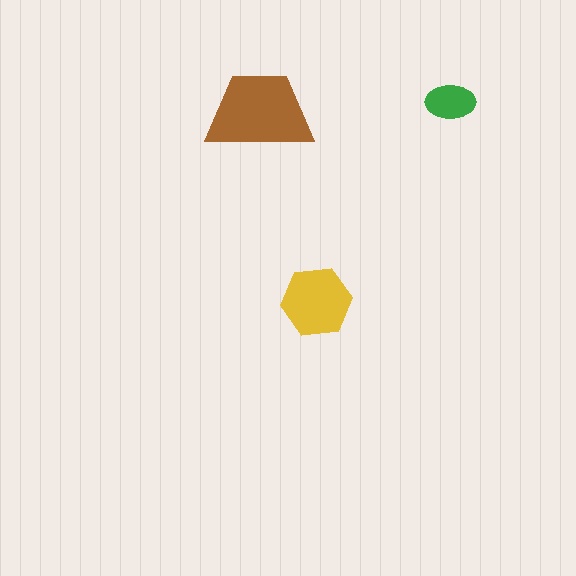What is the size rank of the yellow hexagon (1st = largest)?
2nd.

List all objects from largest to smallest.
The brown trapezoid, the yellow hexagon, the green ellipse.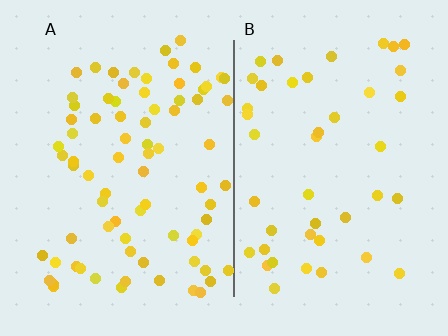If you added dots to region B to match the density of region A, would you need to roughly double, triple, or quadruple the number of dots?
Approximately double.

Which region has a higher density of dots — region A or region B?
A (the left).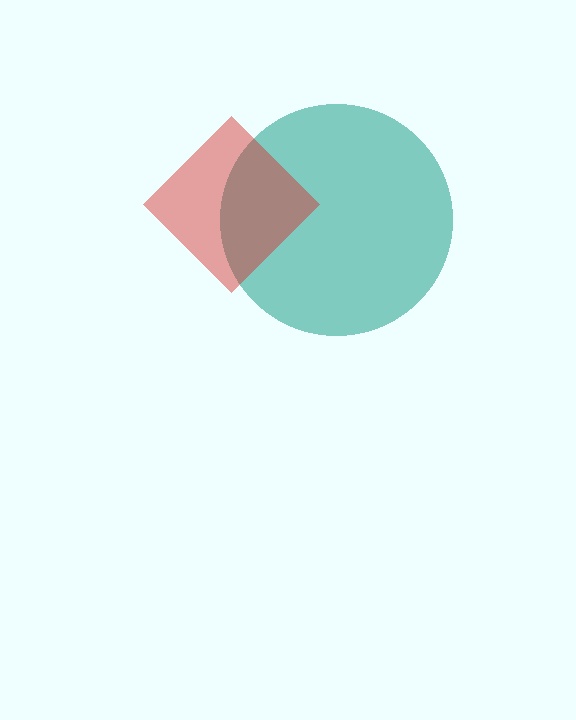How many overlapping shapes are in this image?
There are 2 overlapping shapes in the image.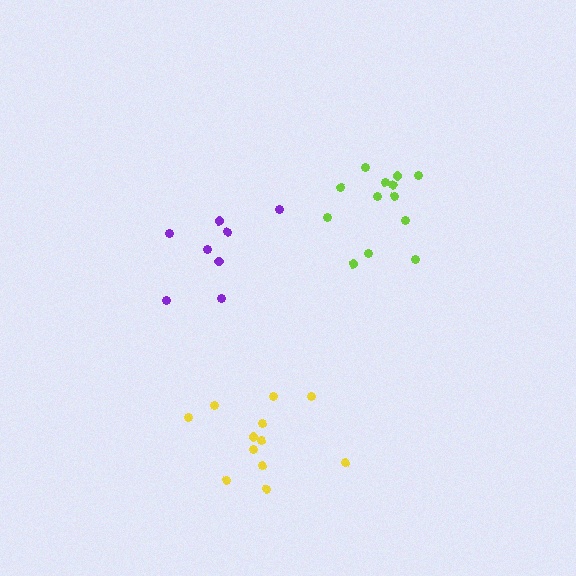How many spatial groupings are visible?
There are 3 spatial groupings.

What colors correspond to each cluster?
The clusters are colored: purple, yellow, lime.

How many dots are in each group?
Group 1: 8 dots, Group 2: 12 dots, Group 3: 13 dots (33 total).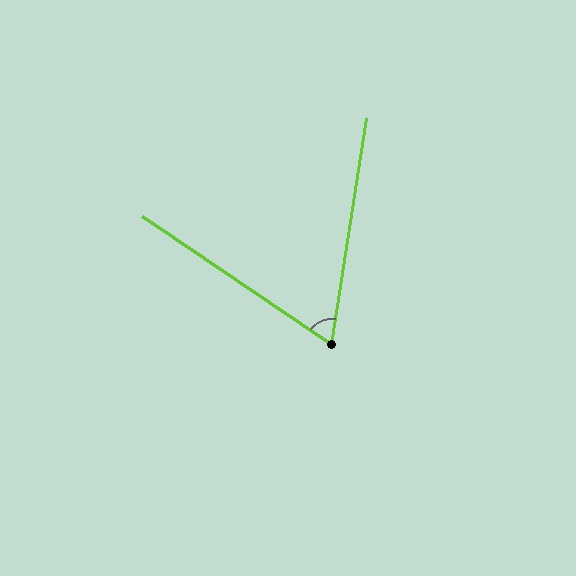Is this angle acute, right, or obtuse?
It is acute.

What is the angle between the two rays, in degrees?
Approximately 64 degrees.